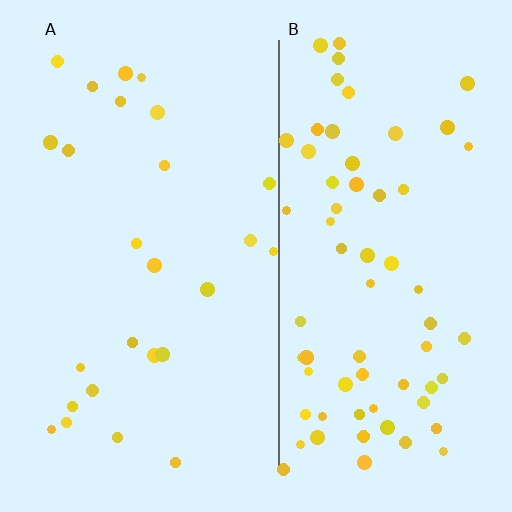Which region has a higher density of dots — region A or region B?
B (the right).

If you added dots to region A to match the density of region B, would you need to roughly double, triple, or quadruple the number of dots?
Approximately triple.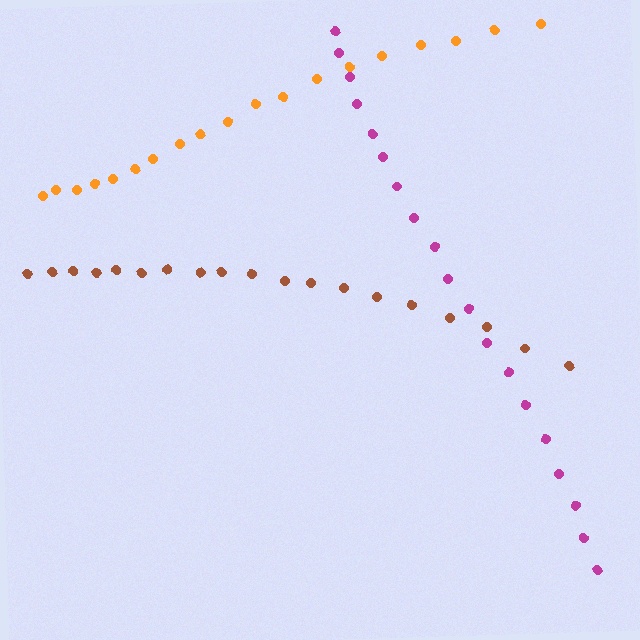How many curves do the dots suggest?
There are 3 distinct paths.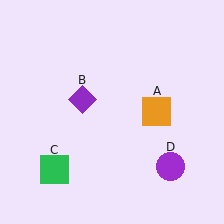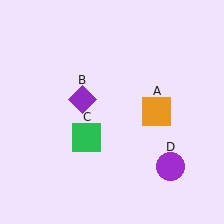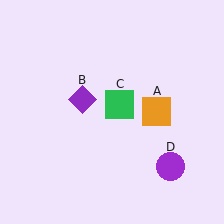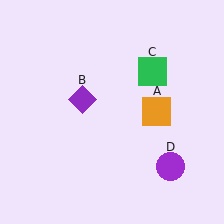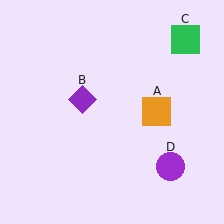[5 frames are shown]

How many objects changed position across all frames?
1 object changed position: green square (object C).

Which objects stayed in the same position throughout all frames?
Orange square (object A) and purple diamond (object B) and purple circle (object D) remained stationary.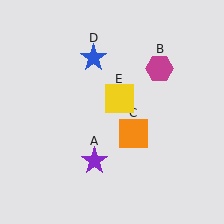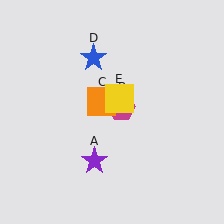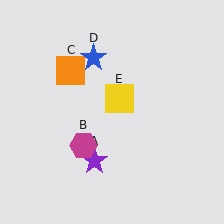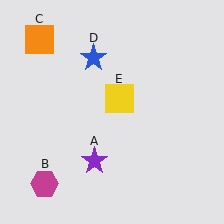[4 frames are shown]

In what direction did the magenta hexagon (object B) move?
The magenta hexagon (object B) moved down and to the left.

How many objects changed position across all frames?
2 objects changed position: magenta hexagon (object B), orange square (object C).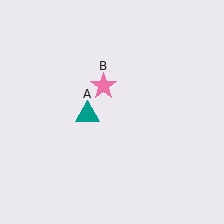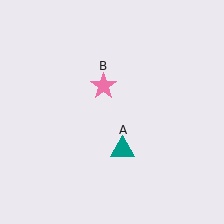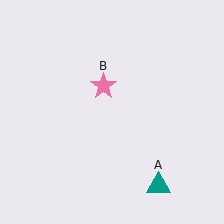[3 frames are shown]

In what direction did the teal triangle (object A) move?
The teal triangle (object A) moved down and to the right.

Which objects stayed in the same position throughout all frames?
Pink star (object B) remained stationary.